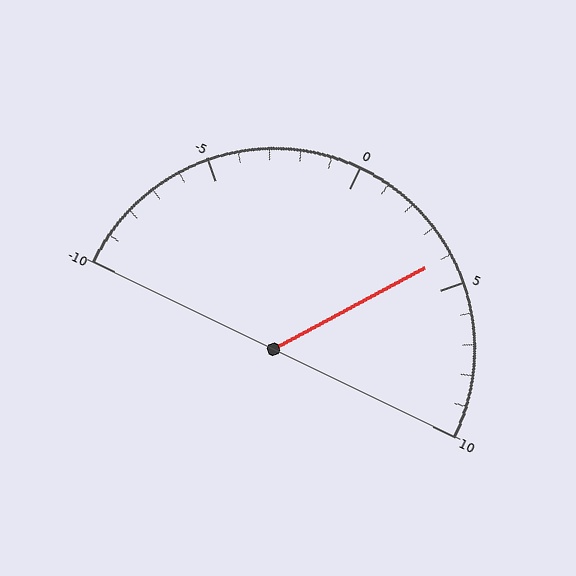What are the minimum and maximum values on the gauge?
The gauge ranges from -10 to 10.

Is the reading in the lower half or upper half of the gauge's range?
The reading is in the upper half of the range (-10 to 10).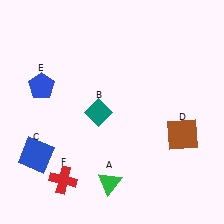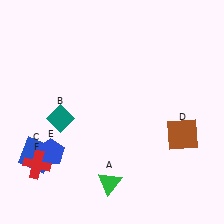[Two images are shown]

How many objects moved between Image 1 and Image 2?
3 objects moved between the two images.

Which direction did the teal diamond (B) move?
The teal diamond (B) moved left.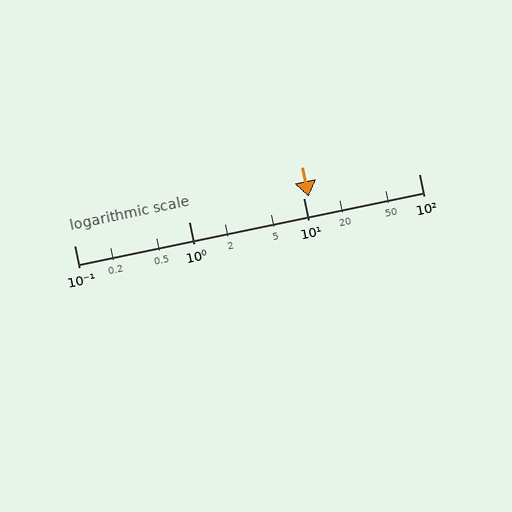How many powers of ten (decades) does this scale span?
The scale spans 3 decades, from 0.1 to 100.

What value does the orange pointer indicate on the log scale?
The pointer indicates approximately 11.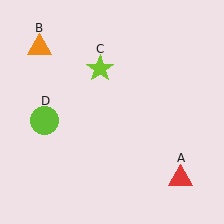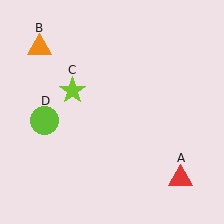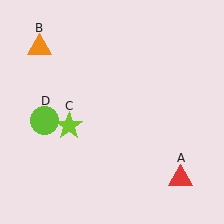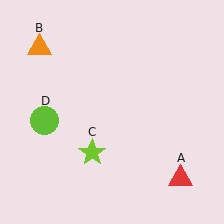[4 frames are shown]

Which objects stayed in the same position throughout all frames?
Red triangle (object A) and orange triangle (object B) and lime circle (object D) remained stationary.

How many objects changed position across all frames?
1 object changed position: lime star (object C).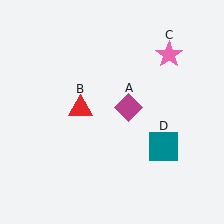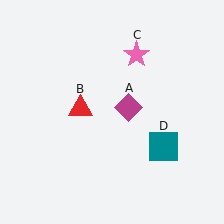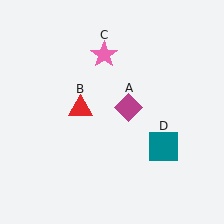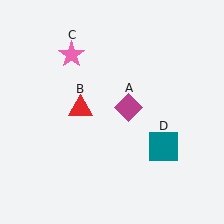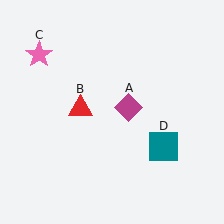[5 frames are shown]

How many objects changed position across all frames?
1 object changed position: pink star (object C).